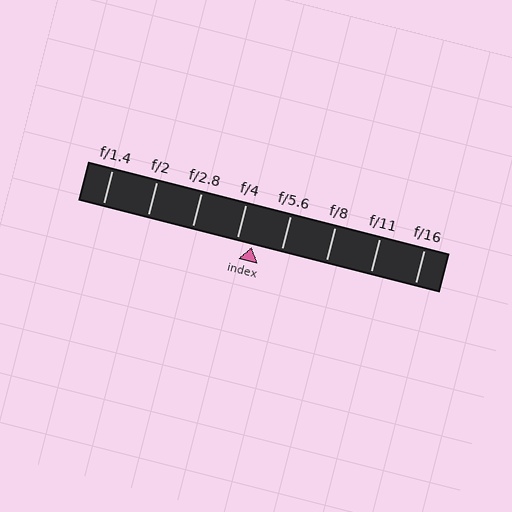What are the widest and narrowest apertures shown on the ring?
The widest aperture shown is f/1.4 and the narrowest is f/16.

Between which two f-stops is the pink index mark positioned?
The index mark is between f/4 and f/5.6.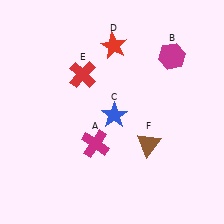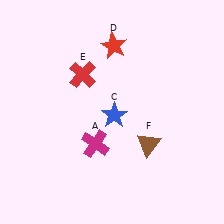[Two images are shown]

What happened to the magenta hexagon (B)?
The magenta hexagon (B) was removed in Image 2. It was in the top-right area of Image 1.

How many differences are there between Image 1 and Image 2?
There is 1 difference between the two images.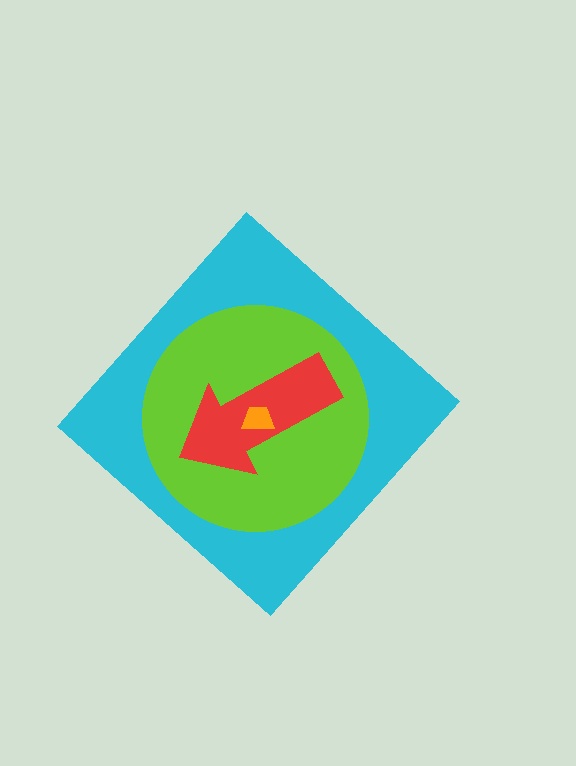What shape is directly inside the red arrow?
The orange trapezoid.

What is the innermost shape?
The orange trapezoid.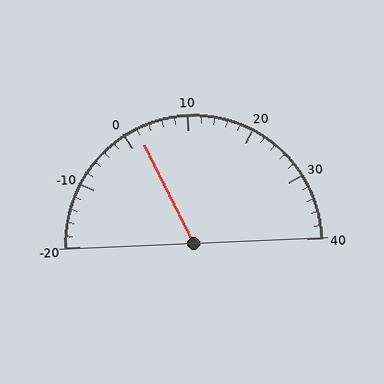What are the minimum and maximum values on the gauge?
The gauge ranges from -20 to 40.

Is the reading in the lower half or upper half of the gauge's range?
The reading is in the lower half of the range (-20 to 40).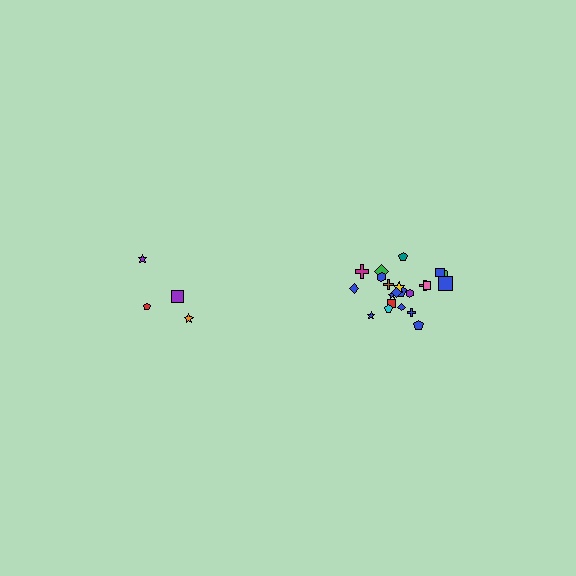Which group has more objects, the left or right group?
The right group.